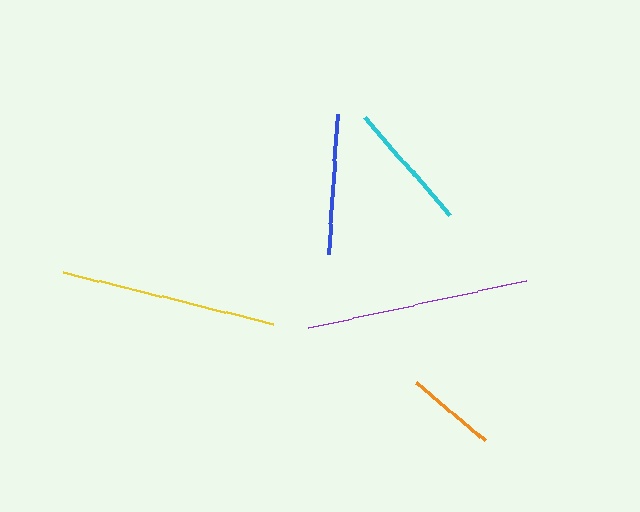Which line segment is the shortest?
The orange line is the shortest at approximately 90 pixels.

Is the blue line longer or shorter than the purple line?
The purple line is longer than the blue line.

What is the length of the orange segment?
The orange segment is approximately 90 pixels long.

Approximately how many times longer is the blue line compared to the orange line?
The blue line is approximately 1.6 times the length of the orange line.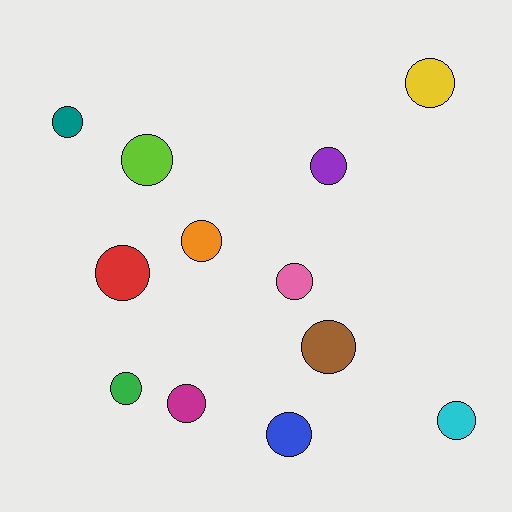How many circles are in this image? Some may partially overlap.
There are 12 circles.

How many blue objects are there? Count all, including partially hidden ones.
There is 1 blue object.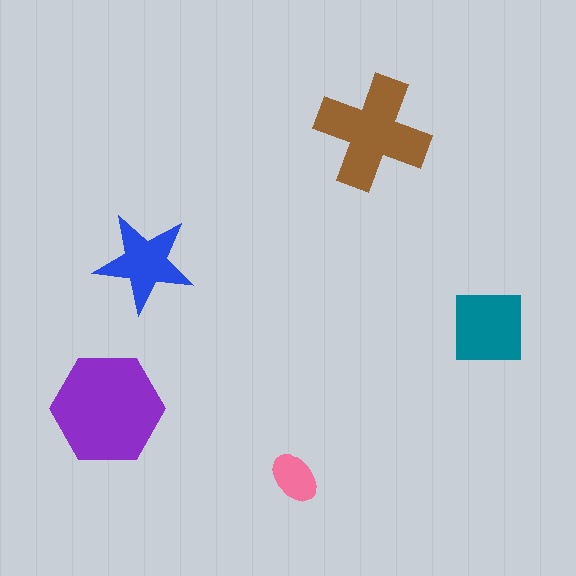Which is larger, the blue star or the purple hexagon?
The purple hexagon.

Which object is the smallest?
The pink ellipse.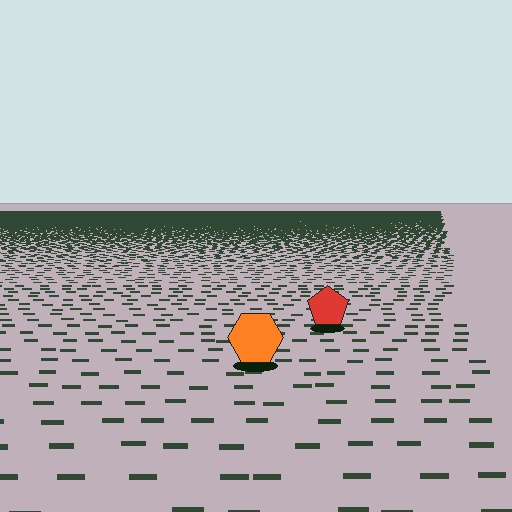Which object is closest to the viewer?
The orange hexagon is closest. The texture marks near it are larger and more spread out.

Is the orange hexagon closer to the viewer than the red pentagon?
Yes. The orange hexagon is closer — you can tell from the texture gradient: the ground texture is coarser near it.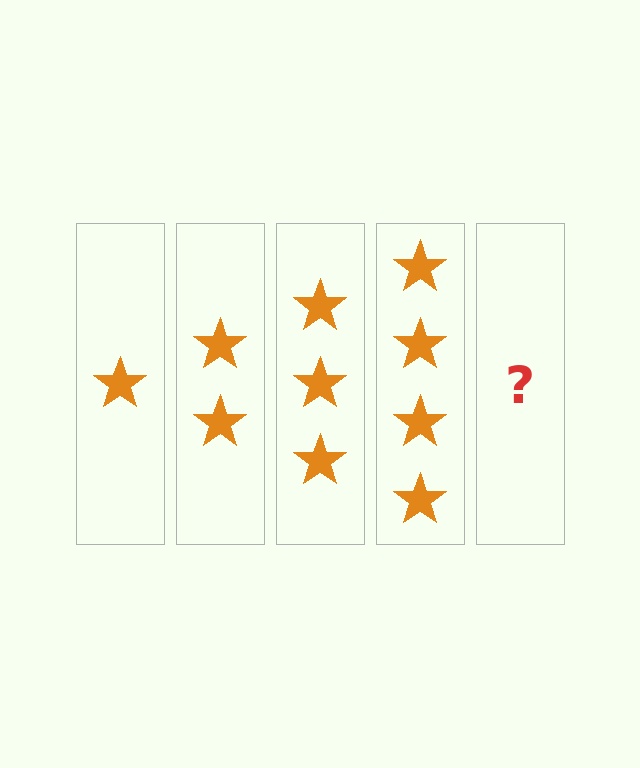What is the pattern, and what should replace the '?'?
The pattern is that each step adds one more star. The '?' should be 5 stars.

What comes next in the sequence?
The next element should be 5 stars.